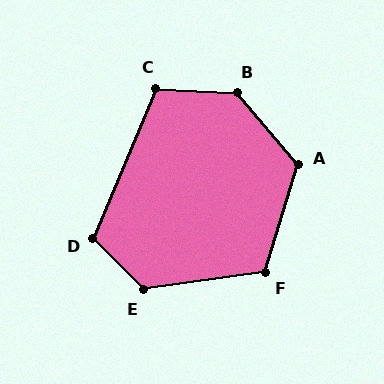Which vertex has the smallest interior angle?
C, at approximately 110 degrees.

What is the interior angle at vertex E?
Approximately 126 degrees (obtuse).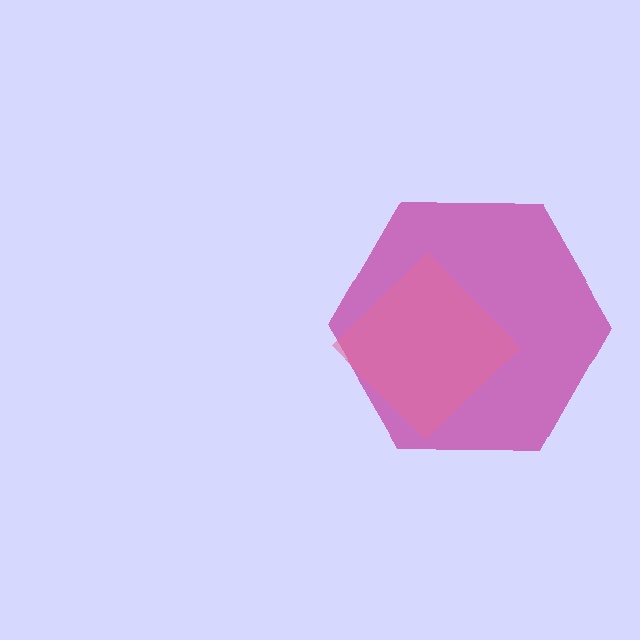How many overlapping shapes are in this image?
There are 2 overlapping shapes in the image.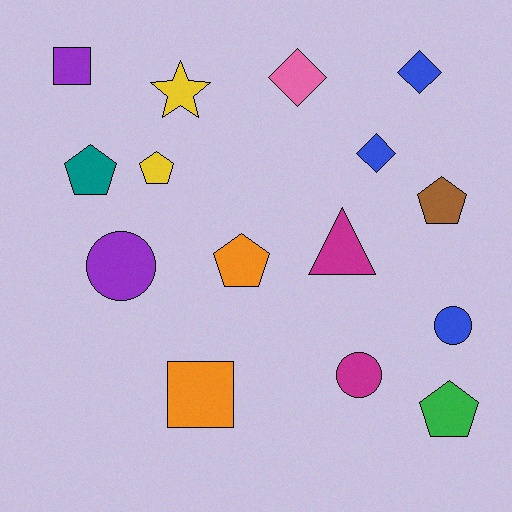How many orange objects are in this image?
There are 2 orange objects.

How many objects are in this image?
There are 15 objects.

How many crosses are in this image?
There are no crosses.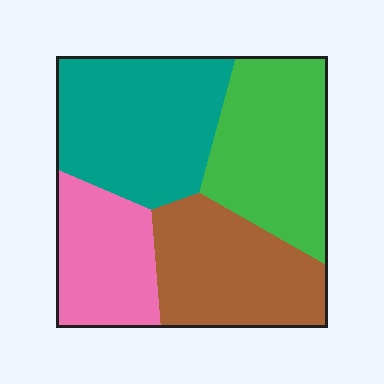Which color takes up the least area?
Pink, at roughly 20%.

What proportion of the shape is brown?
Brown takes up about one quarter (1/4) of the shape.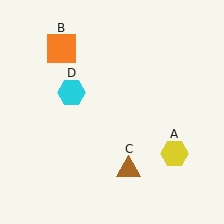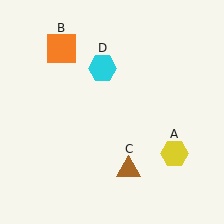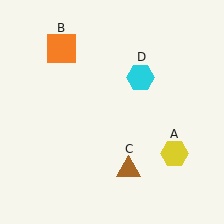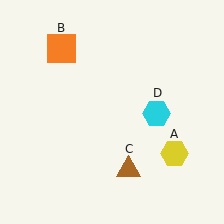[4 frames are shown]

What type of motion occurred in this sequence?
The cyan hexagon (object D) rotated clockwise around the center of the scene.